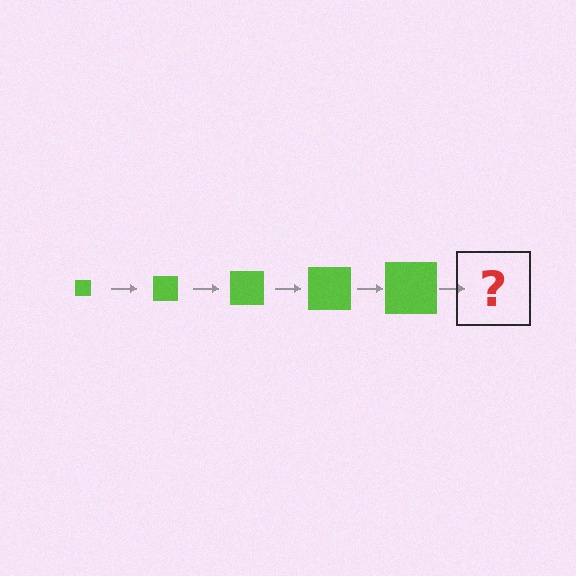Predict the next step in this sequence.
The next step is a lime square, larger than the previous one.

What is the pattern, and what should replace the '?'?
The pattern is that the square gets progressively larger each step. The '?' should be a lime square, larger than the previous one.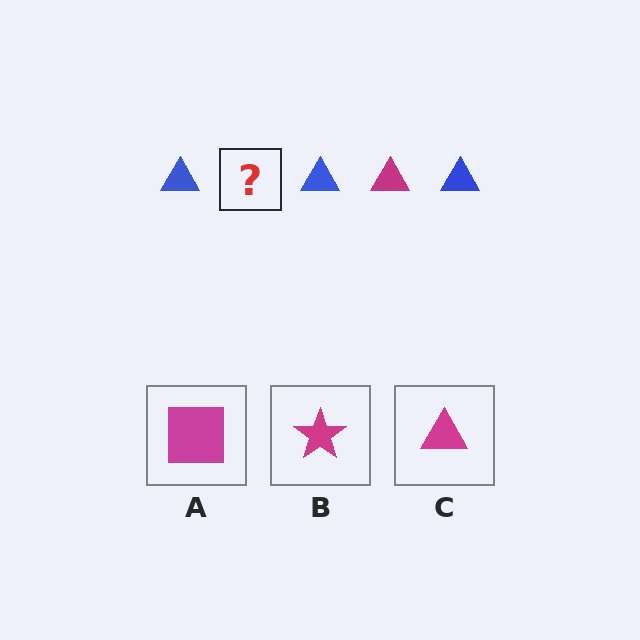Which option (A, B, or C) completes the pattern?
C.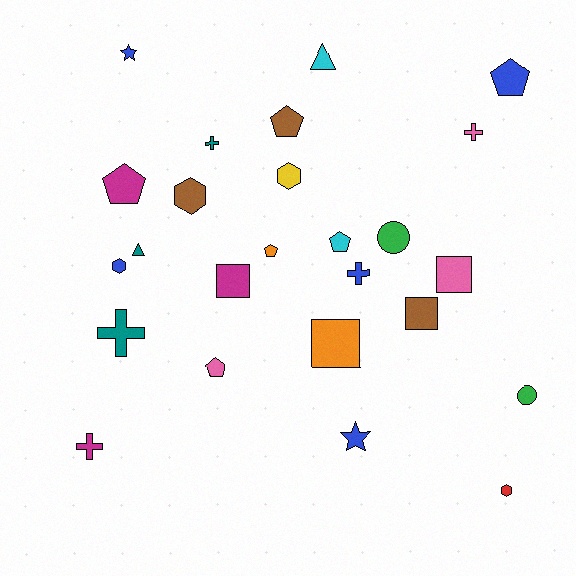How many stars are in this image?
There are 2 stars.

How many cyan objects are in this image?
There are 2 cyan objects.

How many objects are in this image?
There are 25 objects.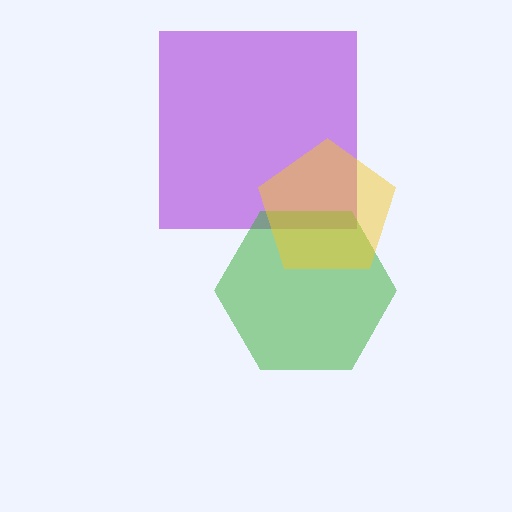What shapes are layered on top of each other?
The layered shapes are: a purple square, a green hexagon, a yellow pentagon.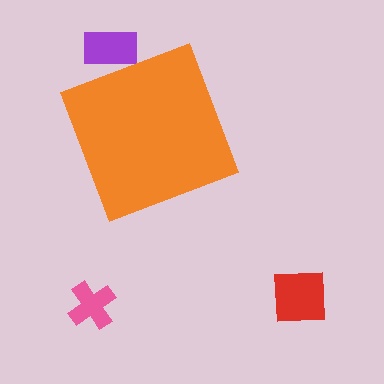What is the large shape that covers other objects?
An orange diamond.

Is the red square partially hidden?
No, the red square is fully visible.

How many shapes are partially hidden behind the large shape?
1 shape is partially hidden.